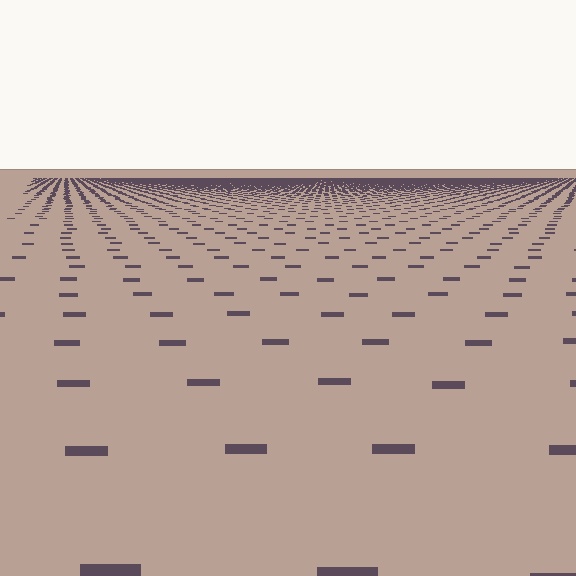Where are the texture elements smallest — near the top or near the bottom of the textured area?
Near the top.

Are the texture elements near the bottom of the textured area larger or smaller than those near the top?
Larger. Near the bottom, elements are closer to the viewer and appear at a bigger on-screen size.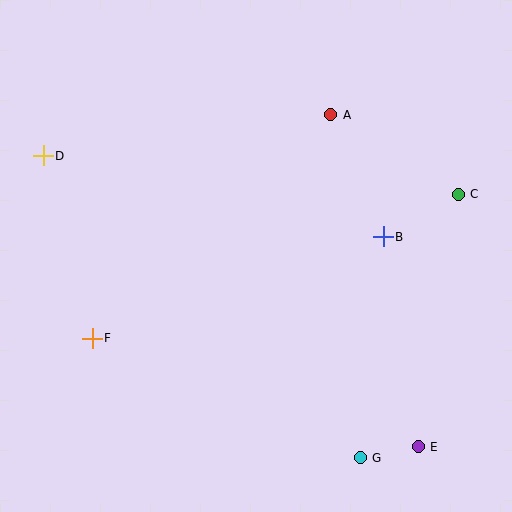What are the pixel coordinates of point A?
Point A is at (331, 115).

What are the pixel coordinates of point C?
Point C is at (458, 194).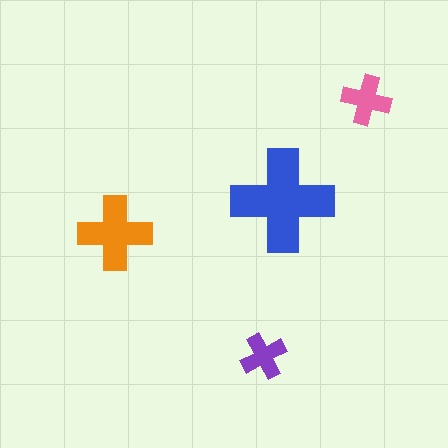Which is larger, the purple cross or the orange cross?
The orange one.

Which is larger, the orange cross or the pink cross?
The orange one.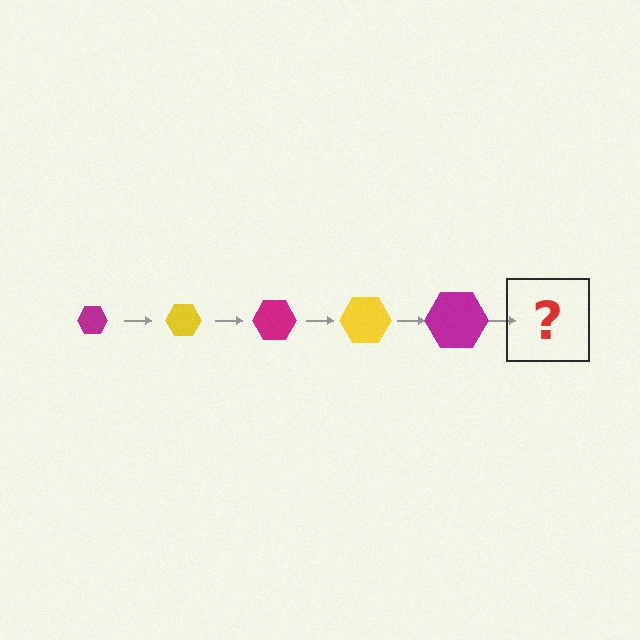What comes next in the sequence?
The next element should be a yellow hexagon, larger than the previous one.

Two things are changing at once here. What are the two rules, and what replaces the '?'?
The two rules are that the hexagon grows larger each step and the color cycles through magenta and yellow. The '?' should be a yellow hexagon, larger than the previous one.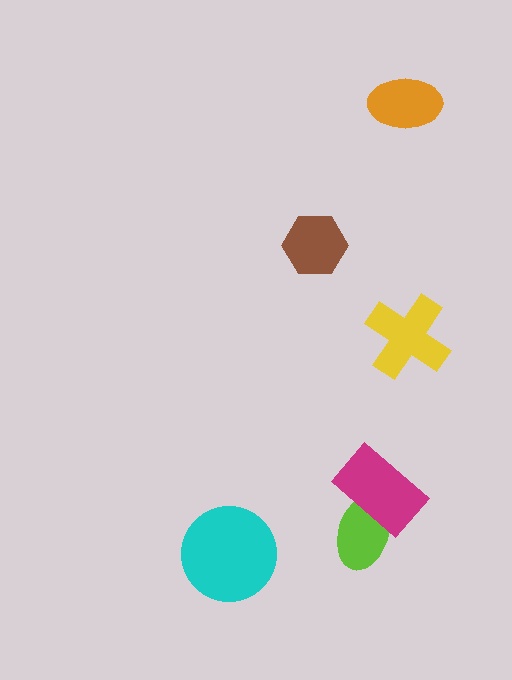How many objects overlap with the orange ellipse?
0 objects overlap with the orange ellipse.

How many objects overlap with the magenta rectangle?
1 object overlaps with the magenta rectangle.